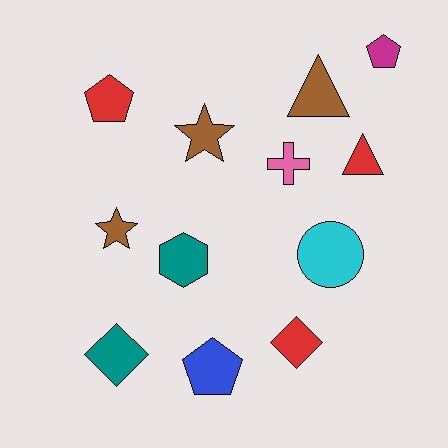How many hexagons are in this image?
There is 1 hexagon.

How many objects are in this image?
There are 12 objects.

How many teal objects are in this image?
There are 2 teal objects.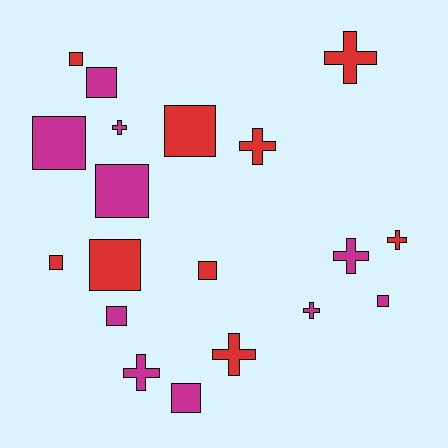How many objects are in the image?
There are 19 objects.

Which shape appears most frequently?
Square, with 11 objects.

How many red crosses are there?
There are 4 red crosses.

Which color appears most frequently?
Magenta, with 10 objects.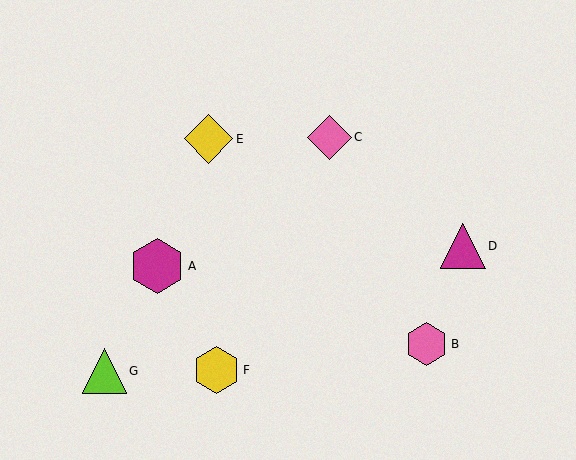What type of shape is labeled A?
Shape A is a magenta hexagon.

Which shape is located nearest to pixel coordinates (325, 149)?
The pink diamond (labeled C) at (329, 137) is nearest to that location.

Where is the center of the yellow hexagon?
The center of the yellow hexagon is at (216, 370).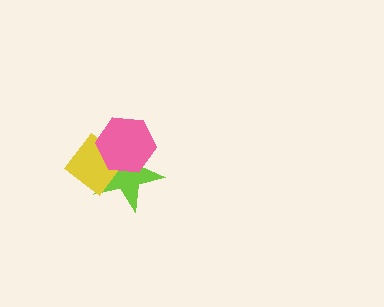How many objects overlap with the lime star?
2 objects overlap with the lime star.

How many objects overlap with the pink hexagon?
2 objects overlap with the pink hexagon.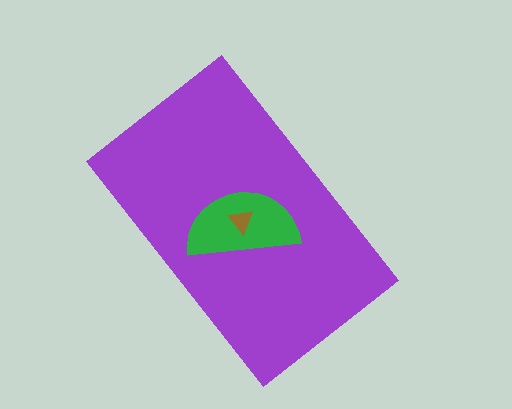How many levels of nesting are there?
3.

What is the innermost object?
The brown triangle.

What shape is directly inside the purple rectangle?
The green semicircle.